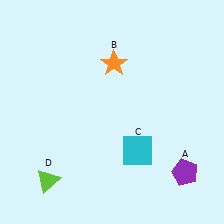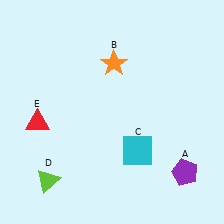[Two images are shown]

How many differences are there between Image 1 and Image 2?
There is 1 difference between the two images.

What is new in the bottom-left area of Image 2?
A red triangle (E) was added in the bottom-left area of Image 2.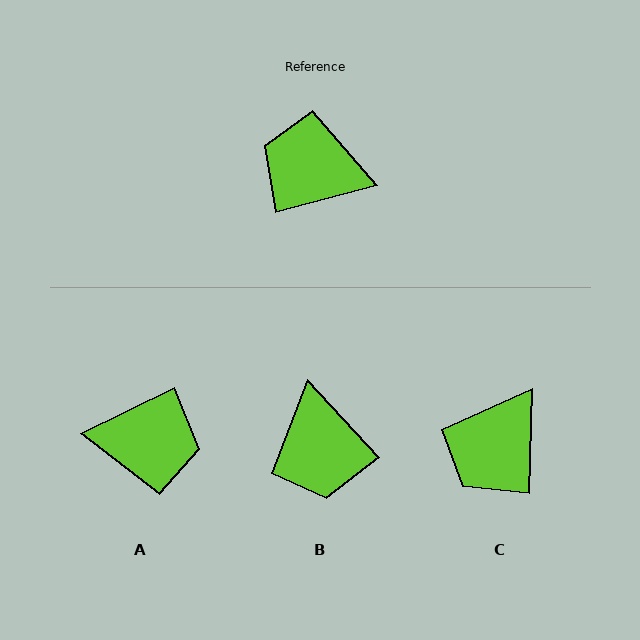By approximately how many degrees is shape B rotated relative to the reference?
Approximately 118 degrees counter-clockwise.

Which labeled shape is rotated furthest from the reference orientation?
A, about 168 degrees away.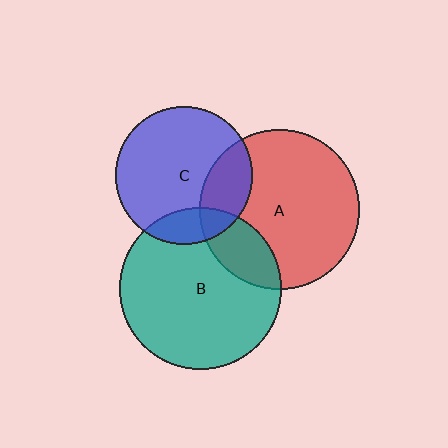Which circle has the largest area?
Circle B (teal).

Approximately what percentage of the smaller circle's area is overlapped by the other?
Approximately 20%.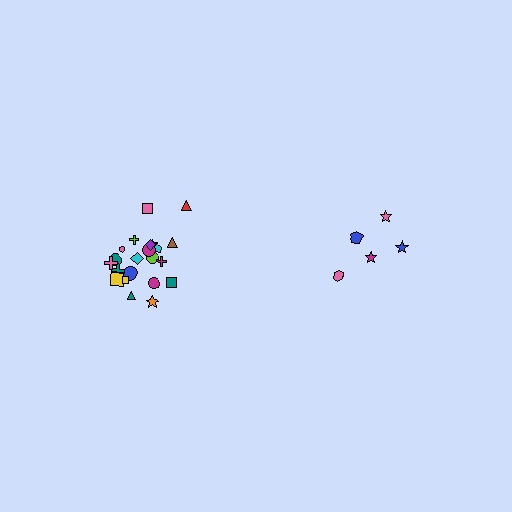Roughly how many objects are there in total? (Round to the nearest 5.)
Roughly 25 objects in total.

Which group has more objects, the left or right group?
The left group.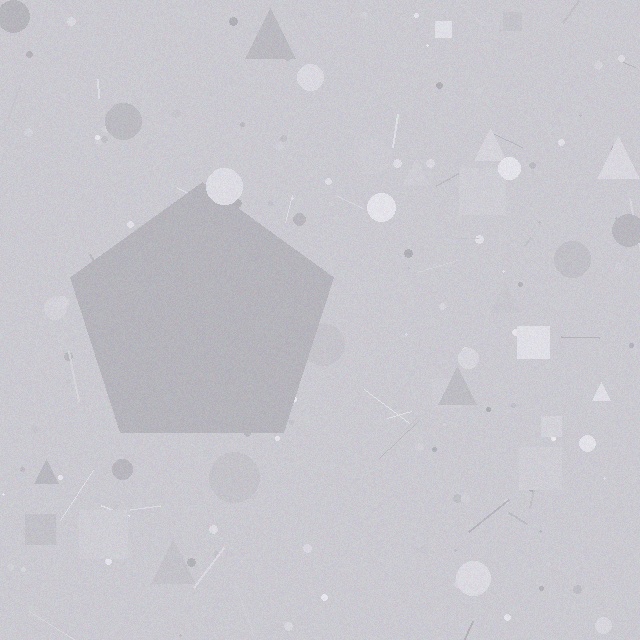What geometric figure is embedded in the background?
A pentagon is embedded in the background.